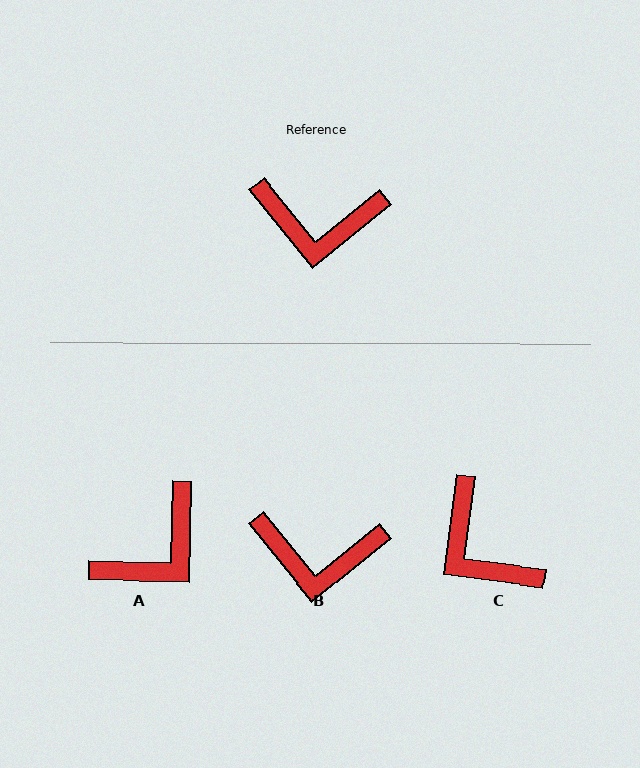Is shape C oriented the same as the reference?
No, it is off by about 46 degrees.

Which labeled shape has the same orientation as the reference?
B.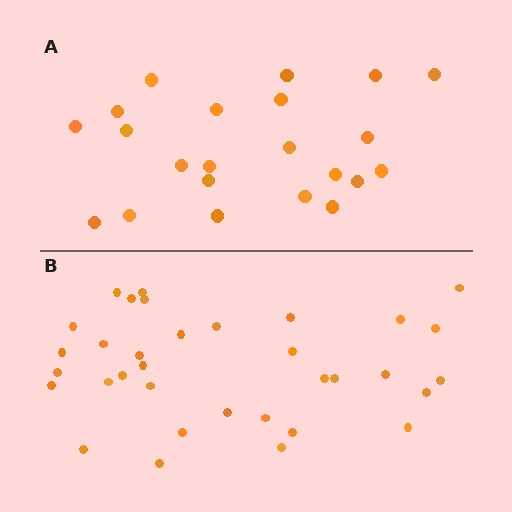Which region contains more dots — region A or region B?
Region B (the bottom region) has more dots.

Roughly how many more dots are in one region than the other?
Region B has roughly 12 or so more dots than region A.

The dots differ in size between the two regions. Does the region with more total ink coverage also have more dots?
No. Region A has more total ink coverage because its dots are larger, but region B actually contains more individual dots. Total area can be misleading — the number of items is what matters here.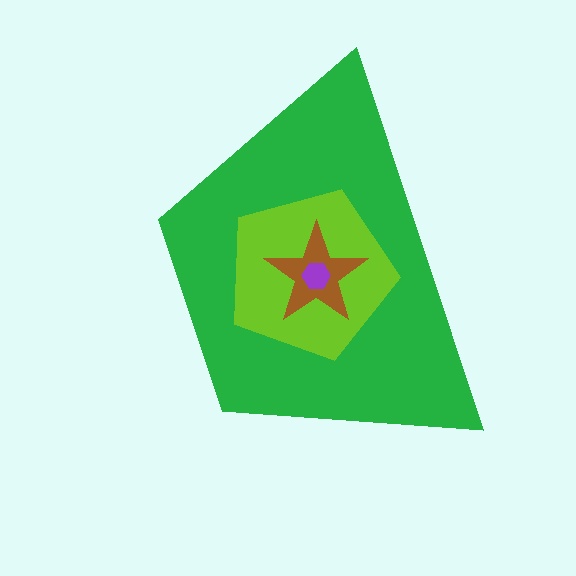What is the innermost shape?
The purple hexagon.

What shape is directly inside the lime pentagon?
The brown star.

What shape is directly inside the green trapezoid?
The lime pentagon.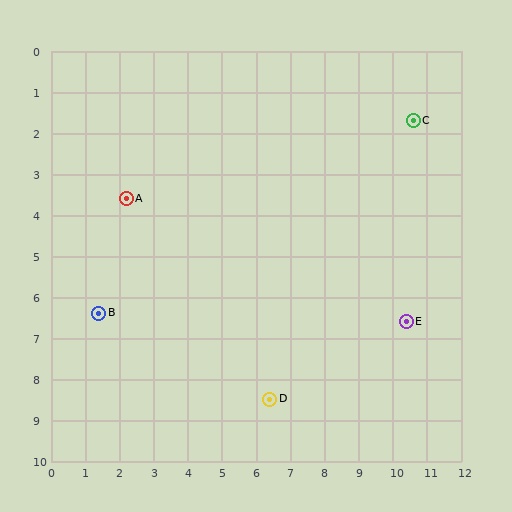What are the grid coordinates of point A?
Point A is at approximately (2.2, 3.6).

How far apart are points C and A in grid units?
Points C and A are about 8.6 grid units apart.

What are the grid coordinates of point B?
Point B is at approximately (1.4, 6.4).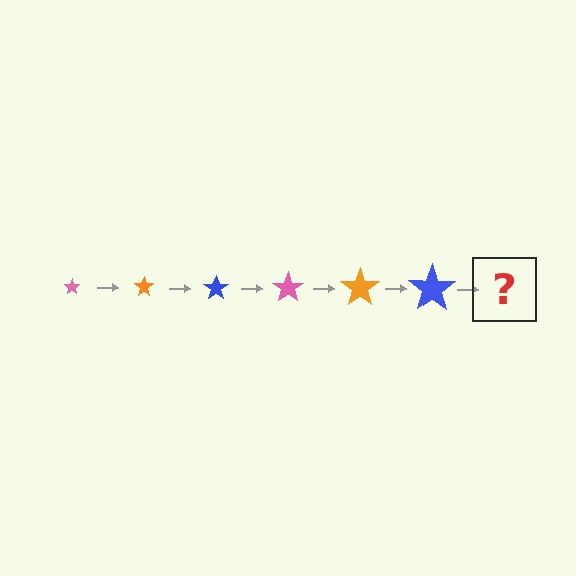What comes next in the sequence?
The next element should be a pink star, larger than the previous one.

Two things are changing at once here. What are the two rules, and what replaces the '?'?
The two rules are that the star grows larger each step and the color cycles through pink, orange, and blue. The '?' should be a pink star, larger than the previous one.